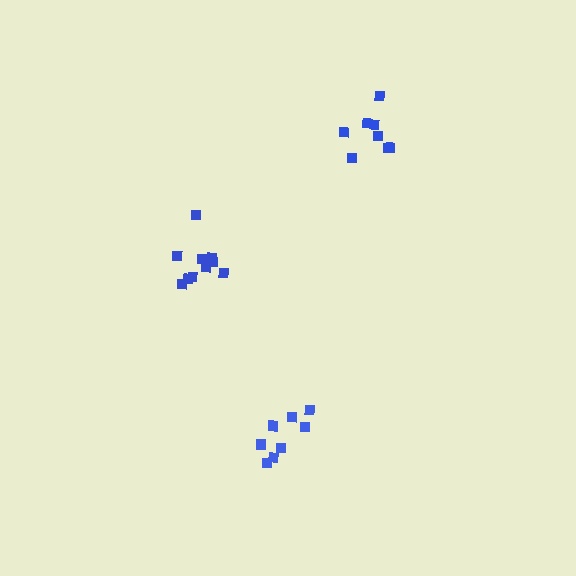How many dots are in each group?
Group 1: 8 dots, Group 2: 10 dots, Group 3: 8 dots (26 total).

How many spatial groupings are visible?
There are 3 spatial groupings.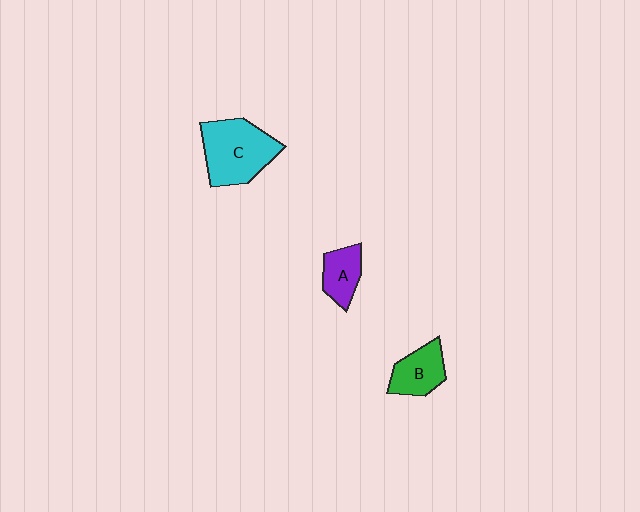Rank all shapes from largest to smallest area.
From largest to smallest: C (cyan), B (green), A (purple).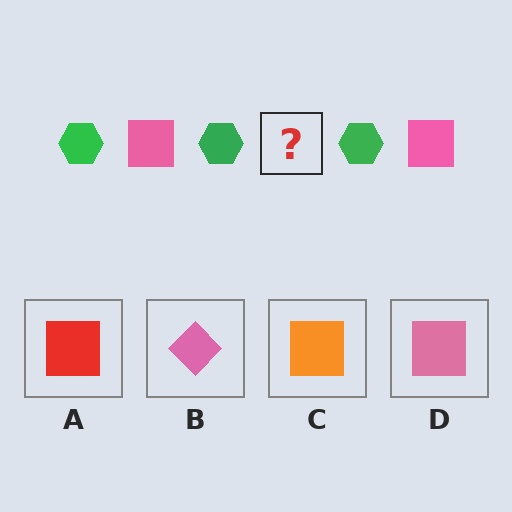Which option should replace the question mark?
Option D.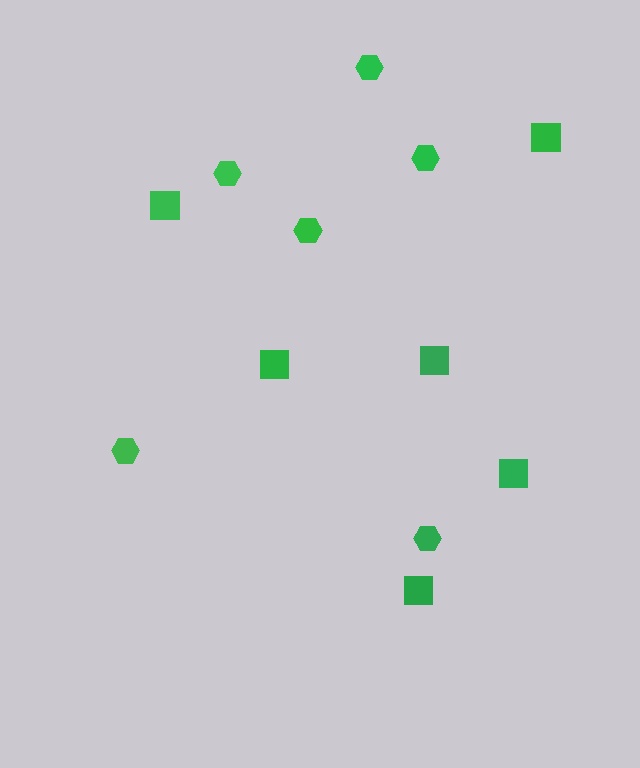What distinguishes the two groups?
There are 2 groups: one group of hexagons (6) and one group of squares (6).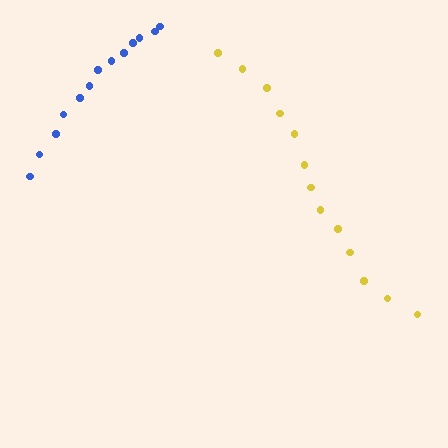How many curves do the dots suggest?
There are 2 distinct paths.